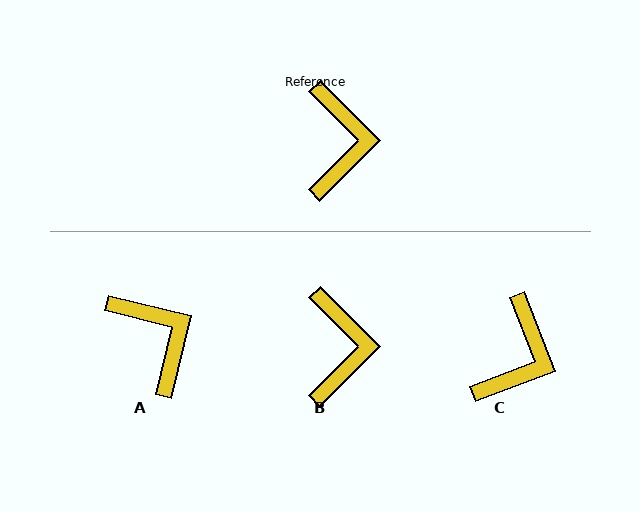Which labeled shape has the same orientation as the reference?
B.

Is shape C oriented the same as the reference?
No, it is off by about 24 degrees.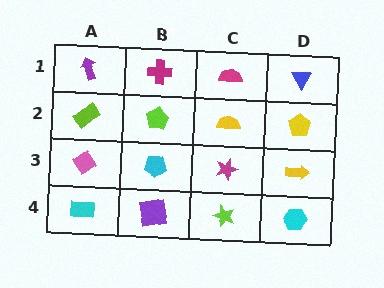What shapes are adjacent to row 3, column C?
A yellow semicircle (row 2, column C), a lime star (row 4, column C), a cyan pentagon (row 3, column B), a yellow arrow (row 3, column D).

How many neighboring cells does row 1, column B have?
3.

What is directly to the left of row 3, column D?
A magenta star.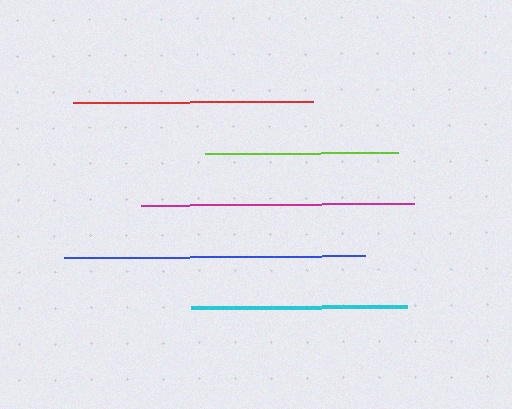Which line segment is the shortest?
The lime line is the shortest at approximately 193 pixels.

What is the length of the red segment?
The red segment is approximately 241 pixels long.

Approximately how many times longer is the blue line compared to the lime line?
The blue line is approximately 1.6 times the length of the lime line.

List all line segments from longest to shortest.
From longest to shortest: blue, magenta, red, cyan, lime.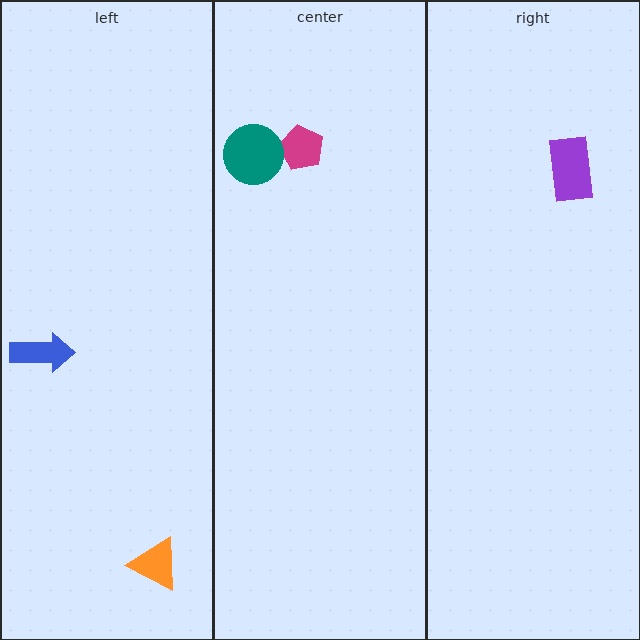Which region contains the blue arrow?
The left region.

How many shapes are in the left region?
2.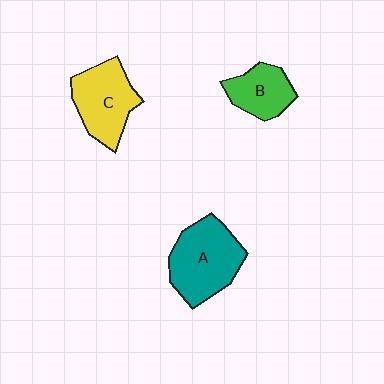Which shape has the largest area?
Shape A (teal).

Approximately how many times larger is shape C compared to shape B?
Approximately 1.4 times.